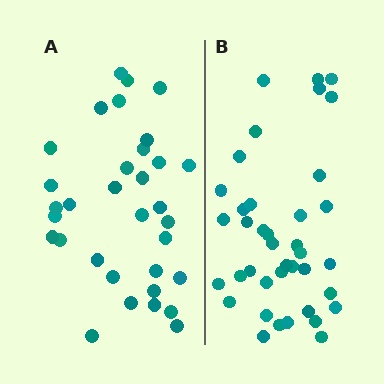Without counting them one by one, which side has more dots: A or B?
Region B (the right region) has more dots.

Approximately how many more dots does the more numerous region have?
Region B has about 6 more dots than region A.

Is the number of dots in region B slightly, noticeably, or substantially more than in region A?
Region B has only slightly more — the two regions are fairly close. The ratio is roughly 1.2 to 1.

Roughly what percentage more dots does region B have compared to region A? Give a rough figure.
About 20% more.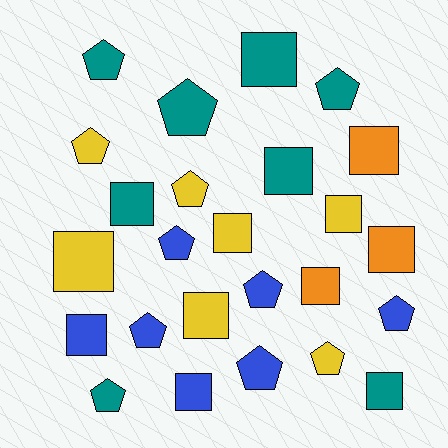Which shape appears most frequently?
Square, with 13 objects.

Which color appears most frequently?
Teal, with 8 objects.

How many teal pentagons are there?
There are 4 teal pentagons.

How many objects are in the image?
There are 25 objects.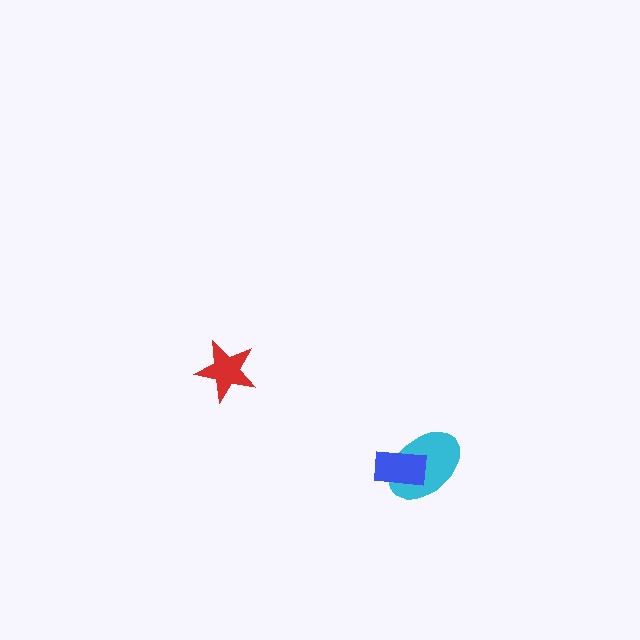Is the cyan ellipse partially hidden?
Yes, it is partially covered by another shape.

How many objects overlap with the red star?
0 objects overlap with the red star.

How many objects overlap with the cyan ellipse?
1 object overlaps with the cyan ellipse.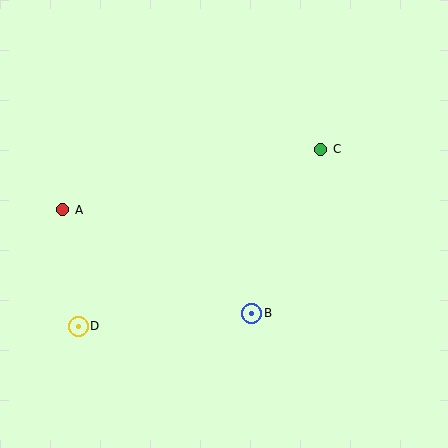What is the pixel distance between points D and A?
The distance between D and A is 117 pixels.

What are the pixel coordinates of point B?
Point B is at (252, 313).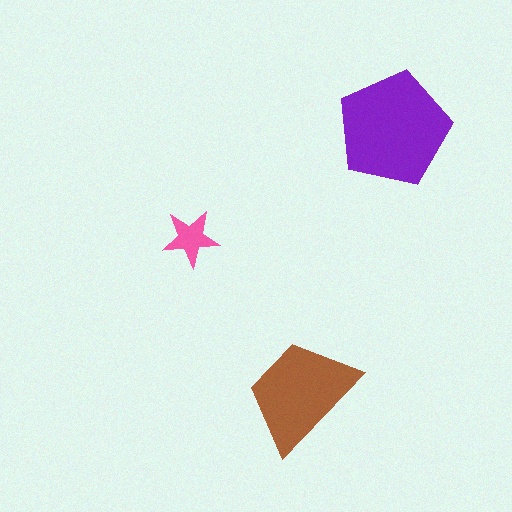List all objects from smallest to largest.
The pink star, the brown trapezoid, the purple pentagon.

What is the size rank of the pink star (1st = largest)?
3rd.